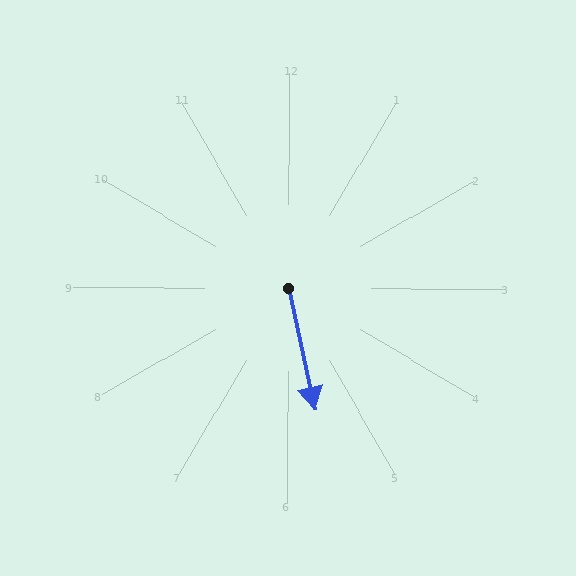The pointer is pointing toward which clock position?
Roughly 6 o'clock.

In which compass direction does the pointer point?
South.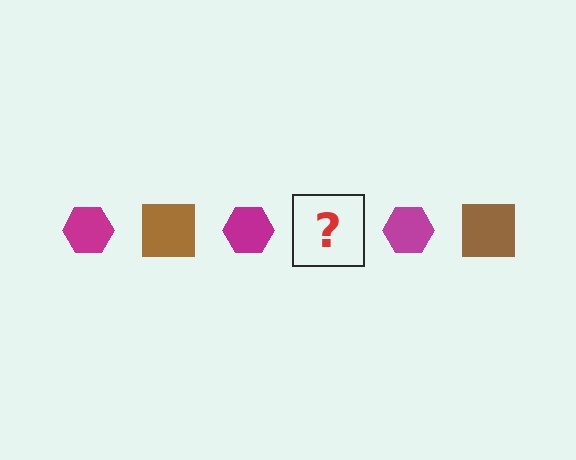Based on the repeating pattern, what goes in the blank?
The blank should be a brown square.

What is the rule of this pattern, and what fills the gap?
The rule is that the pattern alternates between magenta hexagon and brown square. The gap should be filled with a brown square.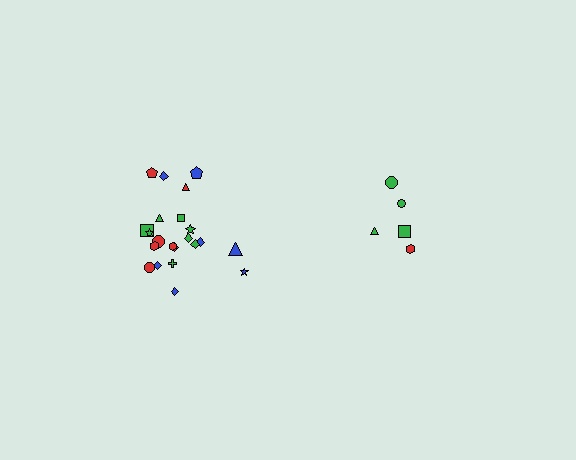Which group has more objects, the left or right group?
The left group.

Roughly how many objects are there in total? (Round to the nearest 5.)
Roughly 25 objects in total.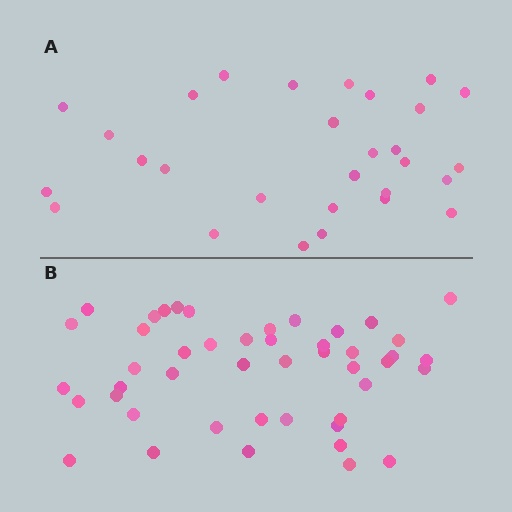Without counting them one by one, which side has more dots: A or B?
Region B (the bottom region) has more dots.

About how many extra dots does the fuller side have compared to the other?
Region B has approximately 15 more dots than region A.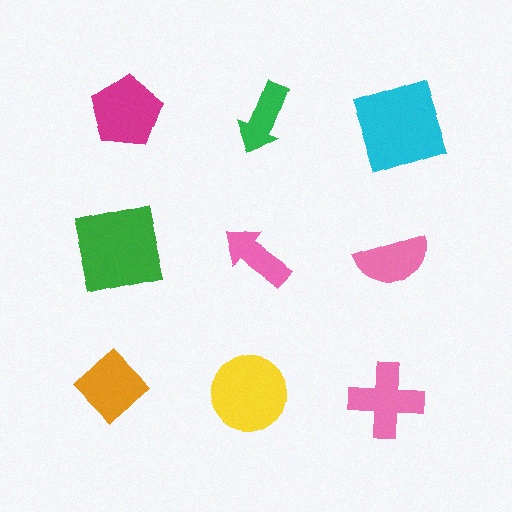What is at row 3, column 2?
A yellow circle.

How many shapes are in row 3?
3 shapes.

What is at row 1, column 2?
A green arrow.